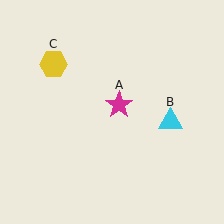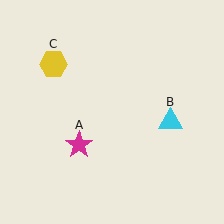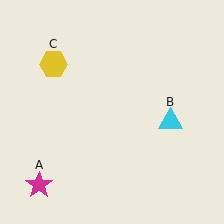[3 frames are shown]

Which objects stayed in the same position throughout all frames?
Cyan triangle (object B) and yellow hexagon (object C) remained stationary.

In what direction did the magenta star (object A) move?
The magenta star (object A) moved down and to the left.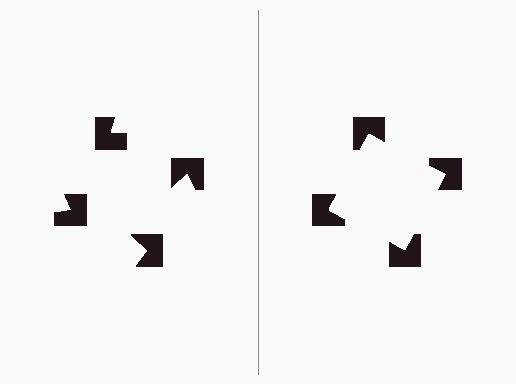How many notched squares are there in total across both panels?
8 — 4 on each side.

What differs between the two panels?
The notched squares are positioned identically on both sides; only the wedge orientations differ. On the right they align to a square; on the left they are misaligned.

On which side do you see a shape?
An illusory square appears on the right side. On the left side the wedge cuts are rotated, so no coherent shape forms.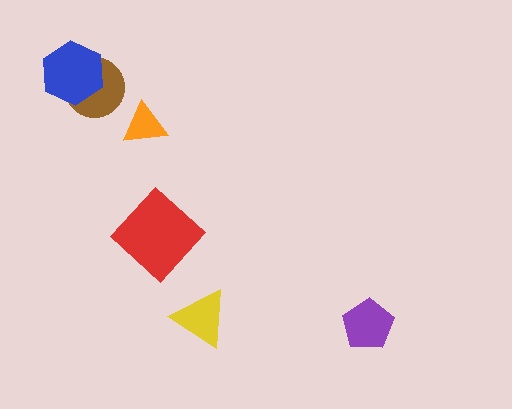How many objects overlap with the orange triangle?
0 objects overlap with the orange triangle.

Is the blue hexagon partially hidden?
No, no other shape covers it.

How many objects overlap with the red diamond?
0 objects overlap with the red diamond.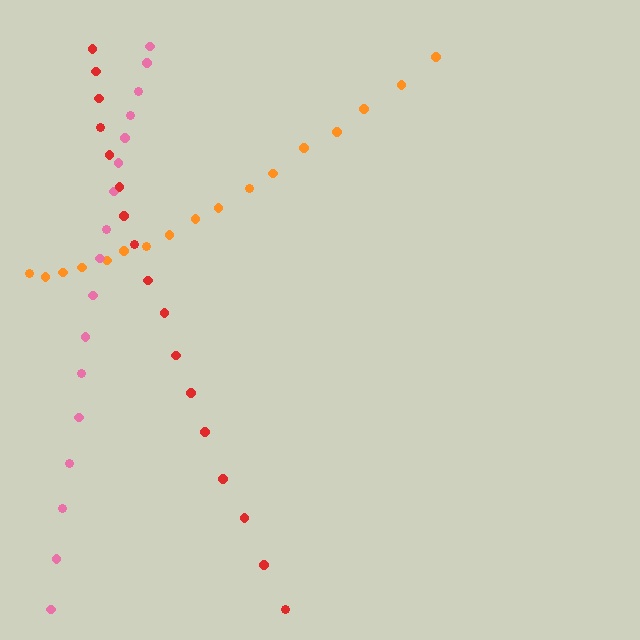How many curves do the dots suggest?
There are 3 distinct paths.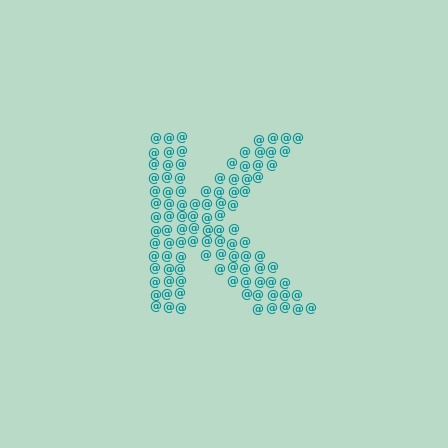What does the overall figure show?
The overall figure shows the letter K.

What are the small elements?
The small elements are at signs.